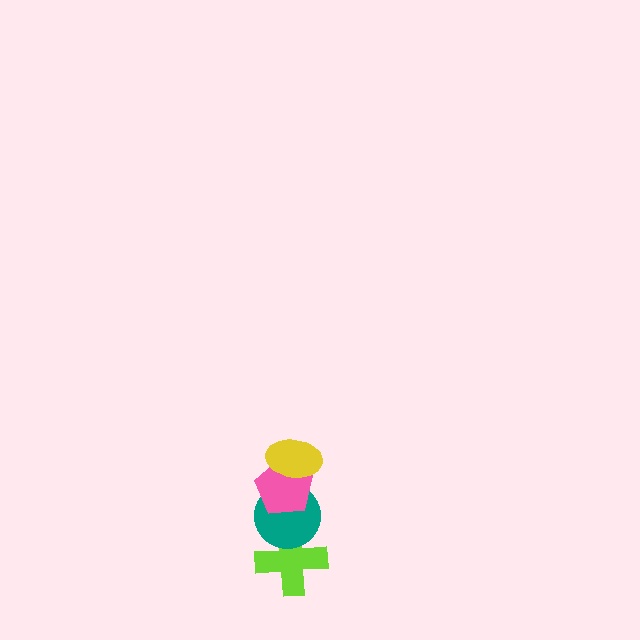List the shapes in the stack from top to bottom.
From top to bottom: the yellow ellipse, the pink pentagon, the teal circle, the lime cross.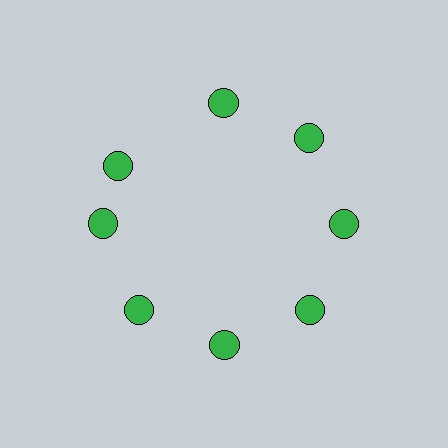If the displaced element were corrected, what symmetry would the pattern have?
It would have 8-fold rotational symmetry — the pattern would map onto itself every 45 degrees.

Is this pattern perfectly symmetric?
No. The 8 green circles are arranged in a ring, but one element near the 10 o'clock position is rotated out of alignment along the ring, breaking the 8-fold rotational symmetry.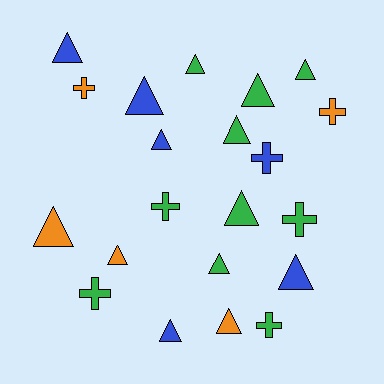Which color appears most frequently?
Green, with 10 objects.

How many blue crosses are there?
There is 1 blue cross.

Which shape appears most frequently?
Triangle, with 14 objects.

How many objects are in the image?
There are 21 objects.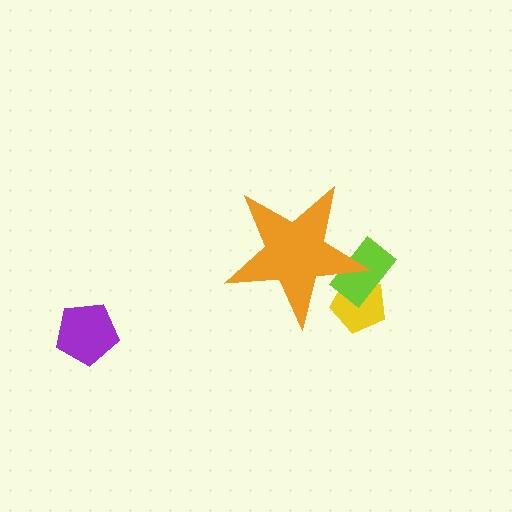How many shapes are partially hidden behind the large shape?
2 shapes are partially hidden.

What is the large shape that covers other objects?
An orange star.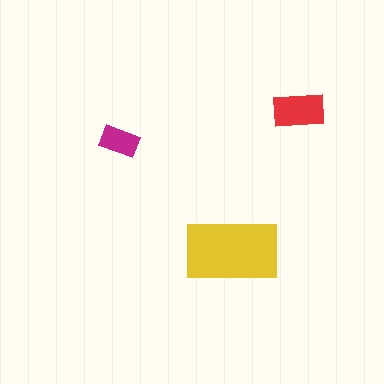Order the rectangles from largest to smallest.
the yellow one, the red one, the magenta one.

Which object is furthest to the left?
The magenta rectangle is leftmost.